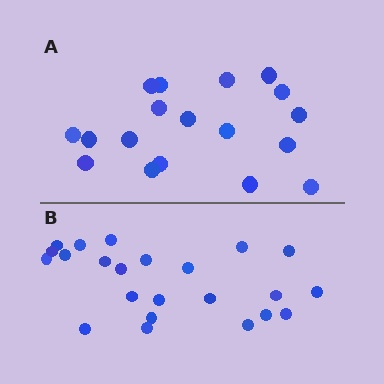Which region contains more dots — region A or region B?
Region B (the bottom region) has more dots.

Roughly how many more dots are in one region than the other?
Region B has about 5 more dots than region A.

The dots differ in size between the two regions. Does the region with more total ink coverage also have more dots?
No. Region A has more total ink coverage because its dots are larger, but region B actually contains more individual dots. Total area can be misleading — the number of items is what matters here.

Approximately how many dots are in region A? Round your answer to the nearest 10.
About 20 dots. (The exact count is 18, which rounds to 20.)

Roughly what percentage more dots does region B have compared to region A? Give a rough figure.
About 30% more.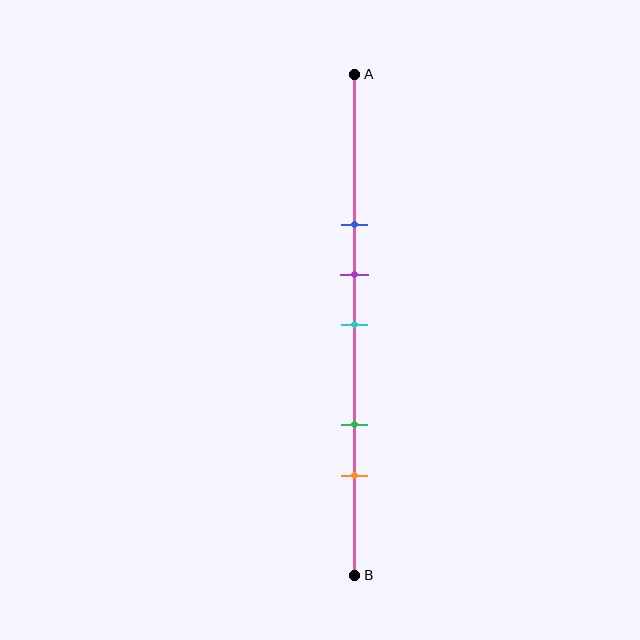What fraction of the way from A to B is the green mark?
The green mark is approximately 70% (0.7) of the way from A to B.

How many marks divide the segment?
There are 5 marks dividing the segment.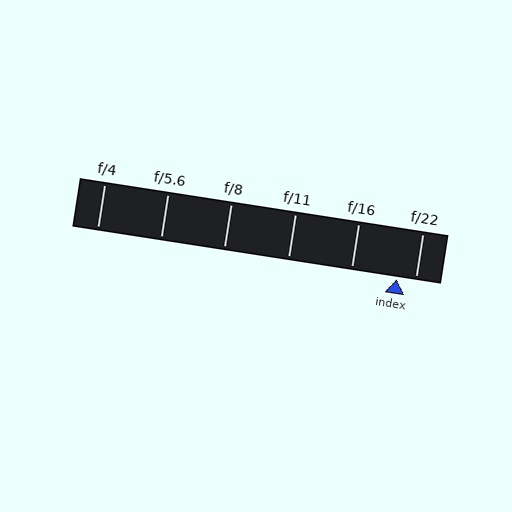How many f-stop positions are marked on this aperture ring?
There are 6 f-stop positions marked.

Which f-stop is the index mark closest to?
The index mark is closest to f/22.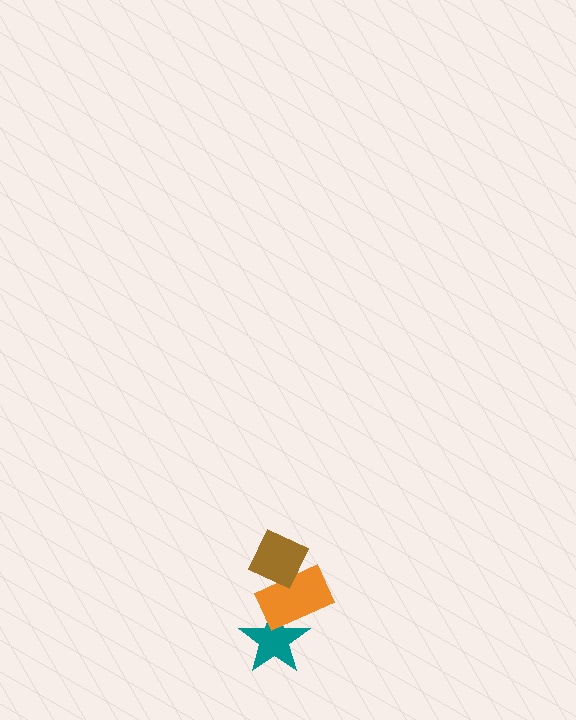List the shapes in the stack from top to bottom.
From top to bottom: the brown diamond, the orange rectangle, the teal star.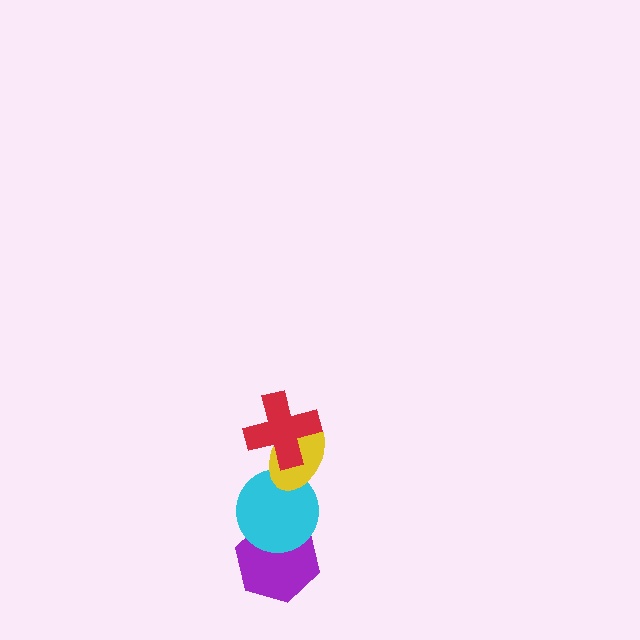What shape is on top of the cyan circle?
The yellow ellipse is on top of the cyan circle.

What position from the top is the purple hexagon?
The purple hexagon is 4th from the top.